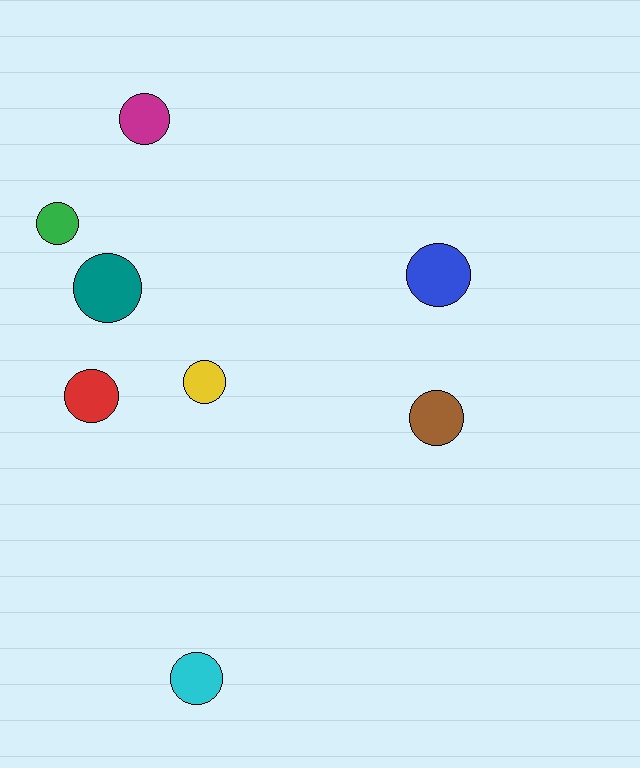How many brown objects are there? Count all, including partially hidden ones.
There is 1 brown object.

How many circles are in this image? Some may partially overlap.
There are 8 circles.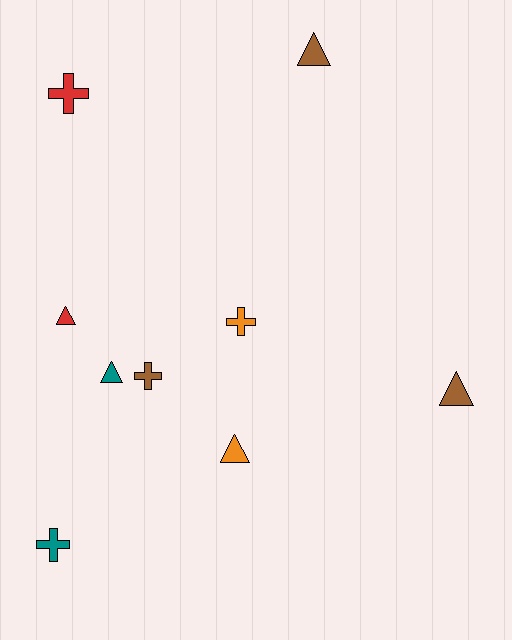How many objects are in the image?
There are 9 objects.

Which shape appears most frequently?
Triangle, with 5 objects.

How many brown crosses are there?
There is 1 brown cross.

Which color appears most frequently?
Brown, with 3 objects.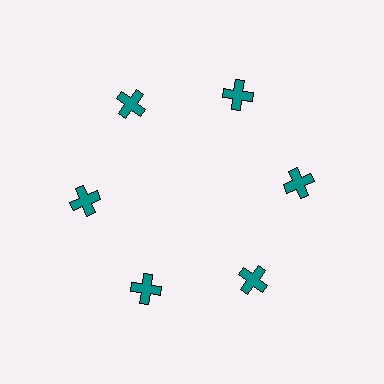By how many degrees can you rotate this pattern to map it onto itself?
The pattern maps onto itself every 60 degrees of rotation.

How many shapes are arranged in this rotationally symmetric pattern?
There are 6 shapes, arranged in 6 groups of 1.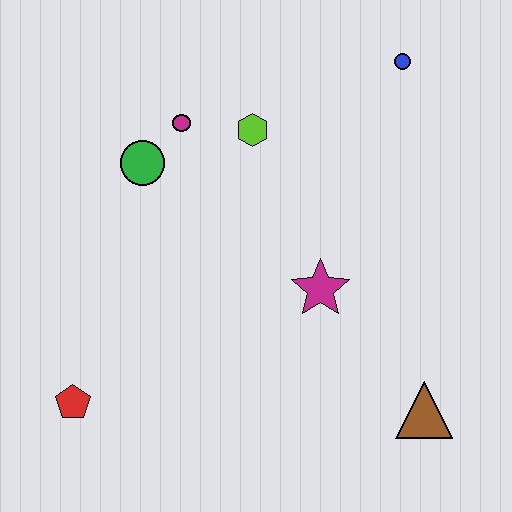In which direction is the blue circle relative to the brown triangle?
The blue circle is above the brown triangle.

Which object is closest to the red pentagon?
The green circle is closest to the red pentagon.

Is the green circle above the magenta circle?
No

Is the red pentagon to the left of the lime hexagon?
Yes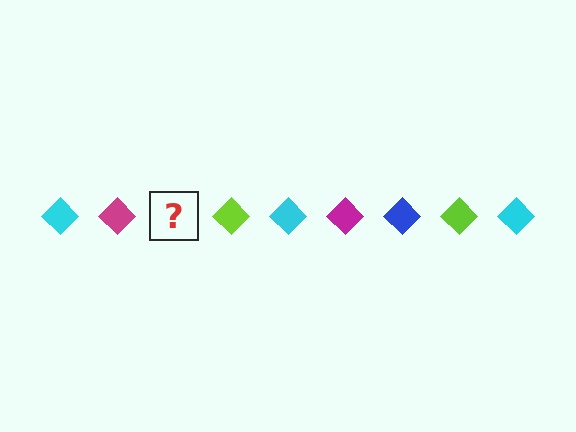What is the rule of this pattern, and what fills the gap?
The rule is that the pattern cycles through cyan, magenta, blue, lime diamonds. The gap should be filled with a blue diamond.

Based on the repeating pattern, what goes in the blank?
The blank should be a blue diamond.